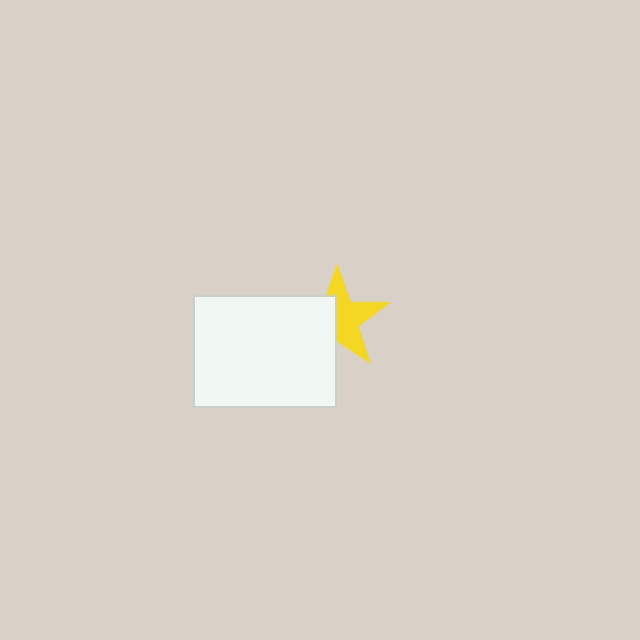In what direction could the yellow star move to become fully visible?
The yellow star could move right. That would shift it out from behind the white rectangle entirely.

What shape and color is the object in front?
The object in front is a white rectangle.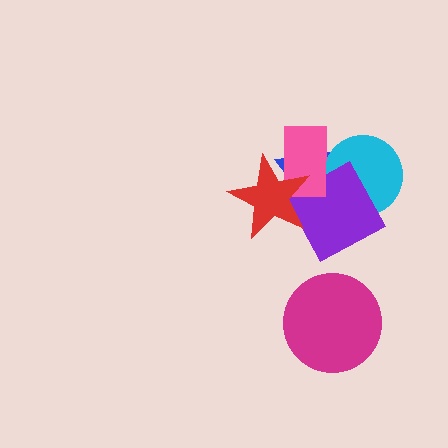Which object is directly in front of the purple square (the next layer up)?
The pink rectangle is directly in front of the purple square.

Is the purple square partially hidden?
Yes, it is partially covered by another shape.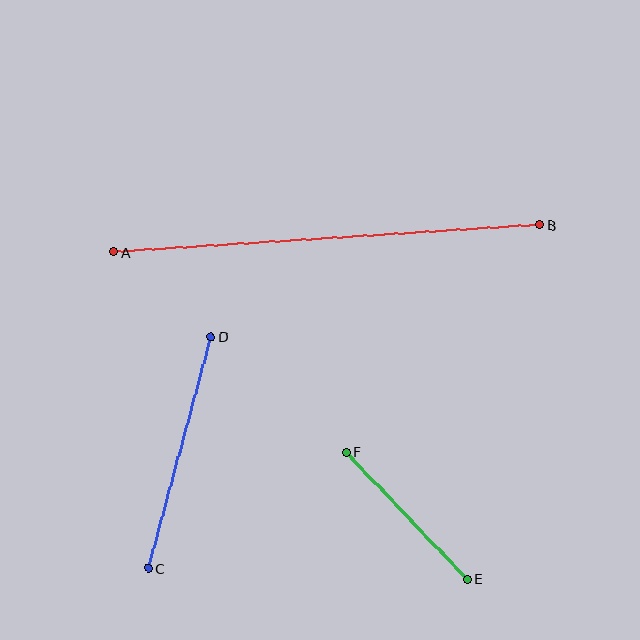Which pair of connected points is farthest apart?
Points A and B are farthest apart.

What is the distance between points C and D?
The distance is approximately 240 pixels.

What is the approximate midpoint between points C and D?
The midpoint is at approximately (180, 452) pixels.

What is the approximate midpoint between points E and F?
The midpoint is at approximately (406, 516) pixels.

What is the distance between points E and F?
The distance is approximately 176 pixels.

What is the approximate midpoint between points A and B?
The midpoint is at approximately (327, 238) pixels.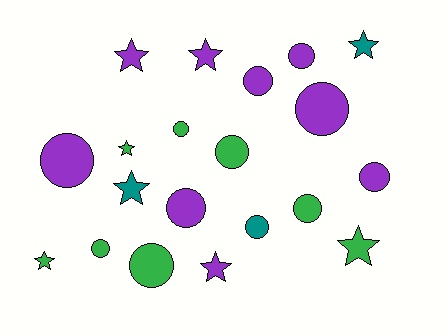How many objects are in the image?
There are 20 objects.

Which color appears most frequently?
Purple, with 9 objects.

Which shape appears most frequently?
Circle, with 12 objects.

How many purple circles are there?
There are 6 purple circles.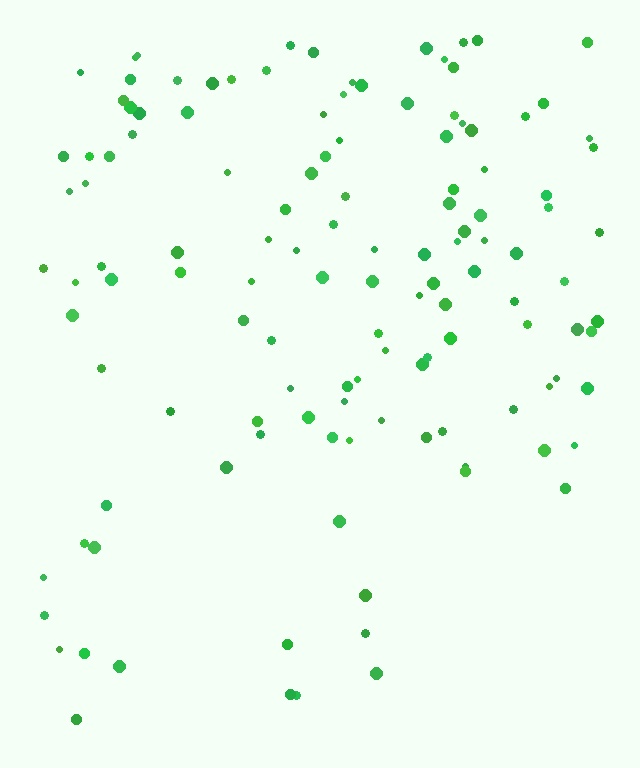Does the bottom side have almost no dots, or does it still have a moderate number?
Still a moderate number, just noticeably fewer than the top.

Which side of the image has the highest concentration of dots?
The top.